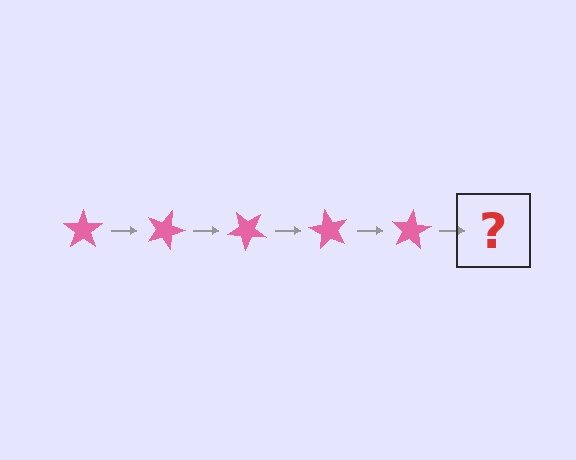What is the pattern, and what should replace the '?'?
The pattern is that the star rotates 20 degrees each step. The '?' should be a pink star rotated 100 degrees.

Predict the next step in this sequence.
The next step is a pink star rotated 100 degrees.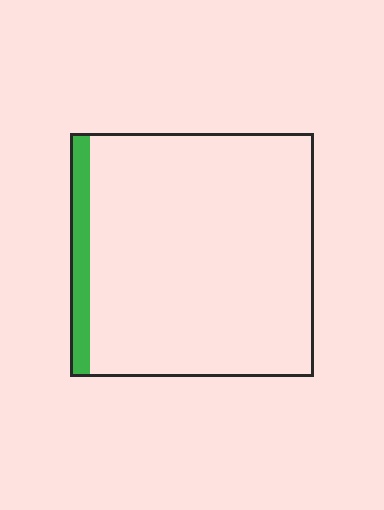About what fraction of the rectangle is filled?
About one tenth (1/10).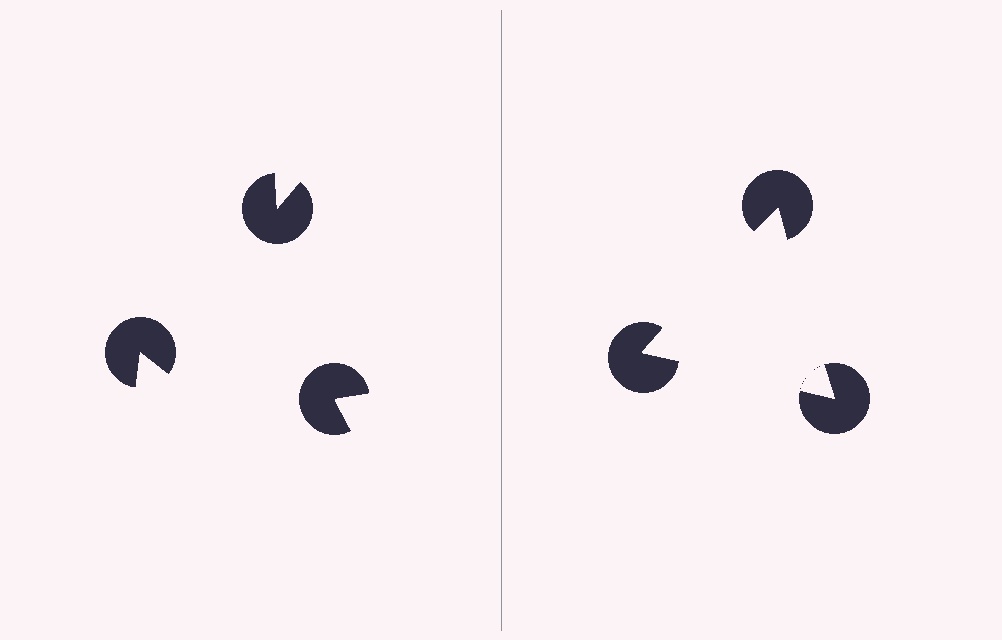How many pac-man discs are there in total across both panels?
6 — 3 on each side.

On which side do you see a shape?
An illusory triangle appears on the right side. On the left side the wedge cuts are rotated, so no coherent shape forms.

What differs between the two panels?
The pac-man discs are positioned identically on both sides; only the wedge orientations differ. On the right they align to a triangle; on the left they are misaligned.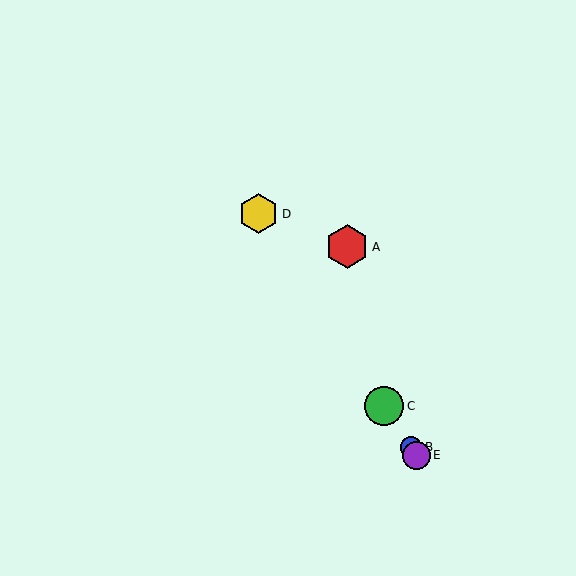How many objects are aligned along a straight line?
4 objects (B, C, D, E) are aligned along a straight line.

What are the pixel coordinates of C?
Object C is at (384, 406).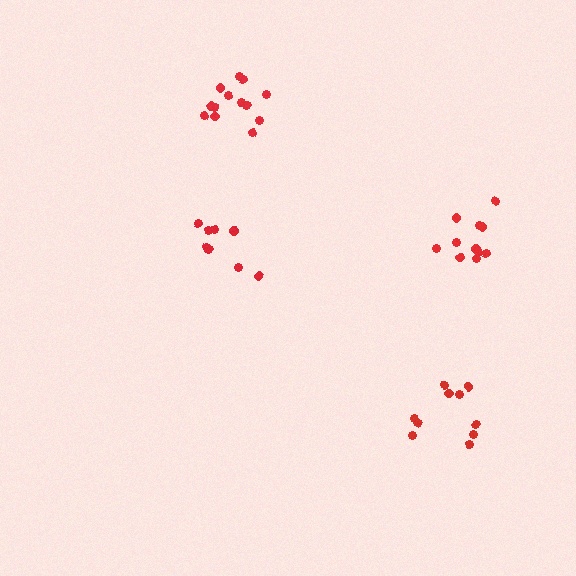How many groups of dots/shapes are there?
There are 4 groups.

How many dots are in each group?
Group 1: 8 dots, Group 2: 13 dots, Group 3: 10 dots, Group 4: 11 dots (42 total).